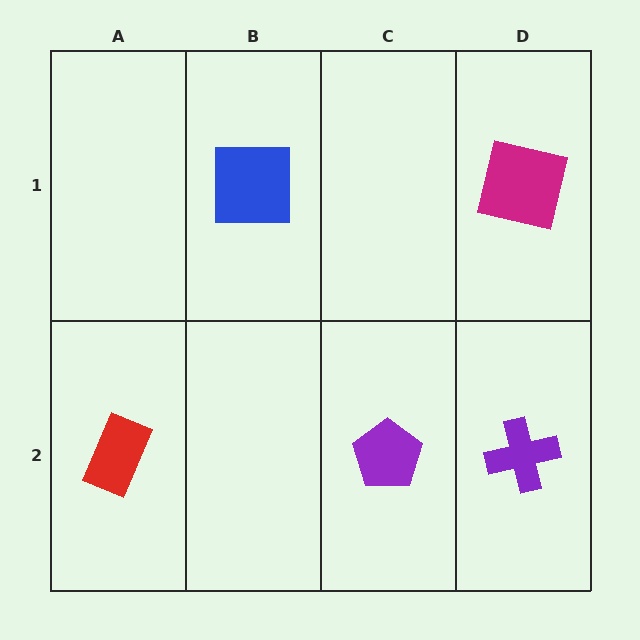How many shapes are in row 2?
3 shapes.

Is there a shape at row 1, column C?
No, that cell is empty.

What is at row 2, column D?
A purple cross.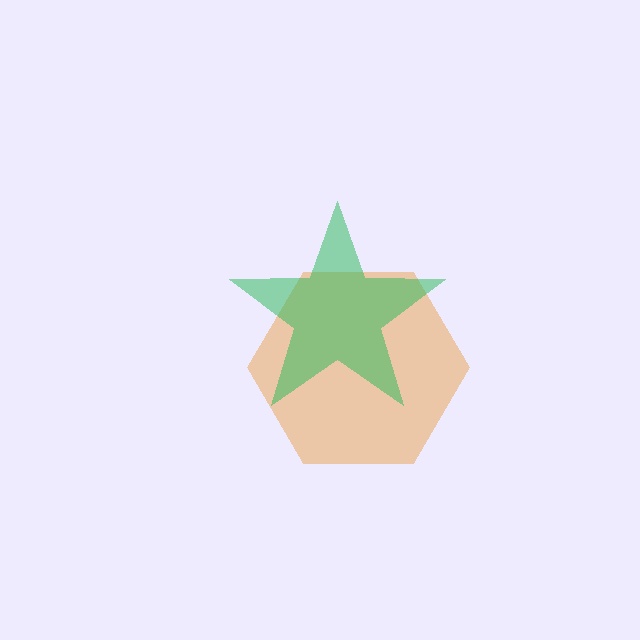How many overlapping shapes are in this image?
There are 2 overlapping shapes in the image.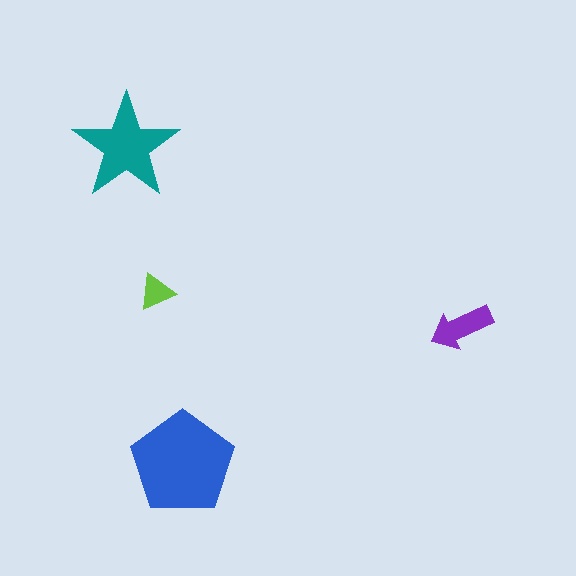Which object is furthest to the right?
The purple arrow is rightmost.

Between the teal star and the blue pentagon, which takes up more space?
The blue pentagon.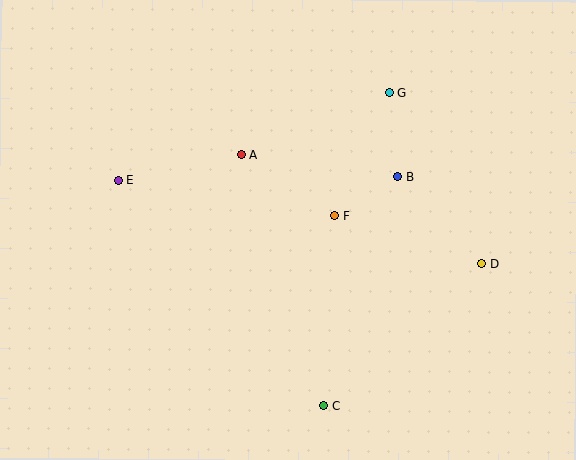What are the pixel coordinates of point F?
Point F is at (335, 216).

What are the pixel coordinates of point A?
Point A is at (241, 155).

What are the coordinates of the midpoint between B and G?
The midpoint between B and G is at (394, 134).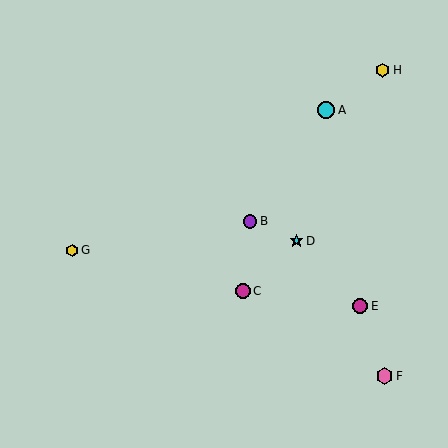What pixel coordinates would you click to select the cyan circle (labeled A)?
Click at (326, 110) to select the cyan circle A.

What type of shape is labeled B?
Shape B is a purple circle.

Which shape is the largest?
The cyan circle (labeled A) is the largest.